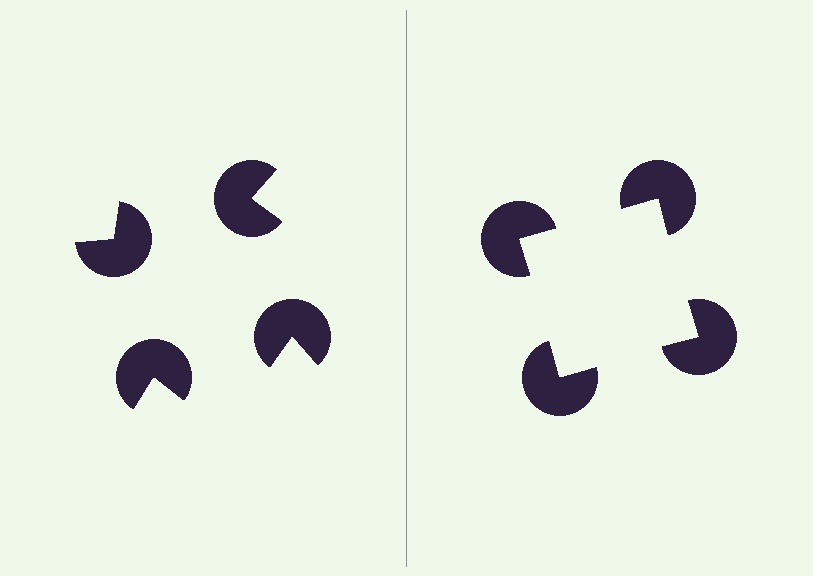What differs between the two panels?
The pac-man discs are positioned identically on both sides; only the wedge orientations differ. On the right they align to a square; on the left they are misaligned.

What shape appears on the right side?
An illusory square.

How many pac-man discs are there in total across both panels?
8 — 4 on each side.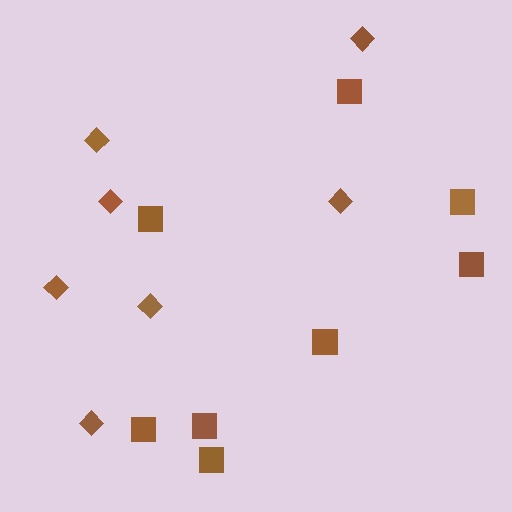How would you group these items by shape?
There are 2 groups: one group of diamonds (7) and one group of squares (8).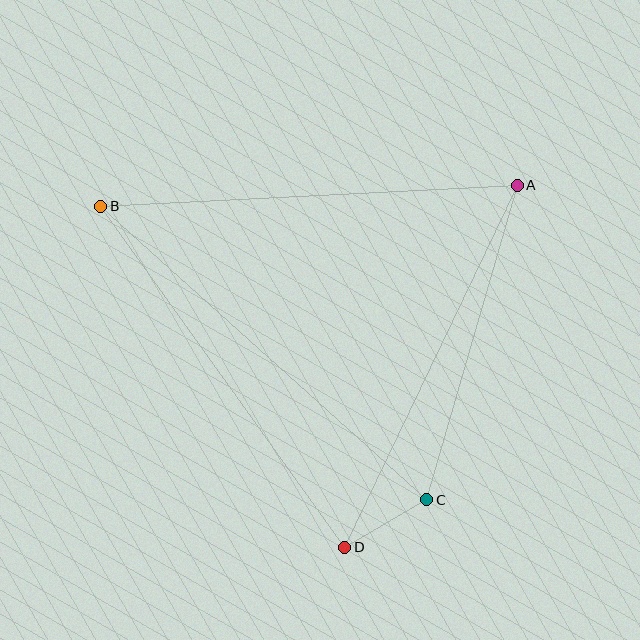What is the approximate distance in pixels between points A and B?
The distance between A and B is approximately 417 pixels.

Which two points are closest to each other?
Points C and D are closest to each other.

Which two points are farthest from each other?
Points B and C are farthest from each other.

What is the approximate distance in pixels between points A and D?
The distance between A and D is approximately 401 pixels.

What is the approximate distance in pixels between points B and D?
The distance between B and D is approximately 419 pixels.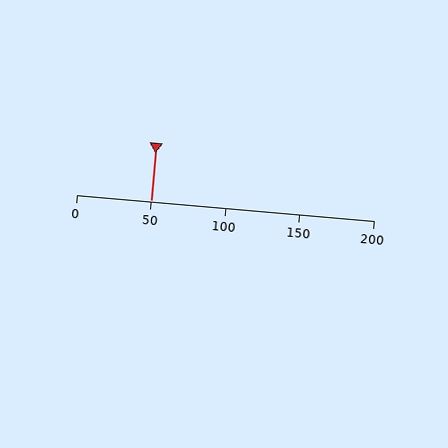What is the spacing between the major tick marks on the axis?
The major ticks are spaced 50 apart.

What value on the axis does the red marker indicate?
The marker indicates approximately 50.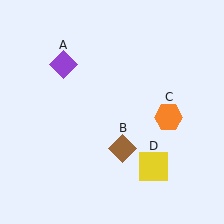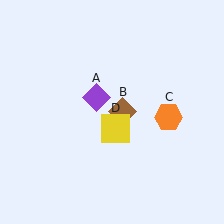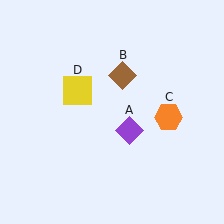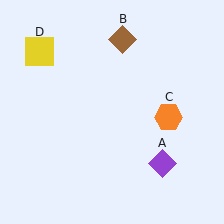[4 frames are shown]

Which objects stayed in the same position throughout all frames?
Orange hexagon (object C) remained stationary.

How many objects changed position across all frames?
3 objects changed position: purple diamond (object A), brown diamond (object B), yellow square (object D).